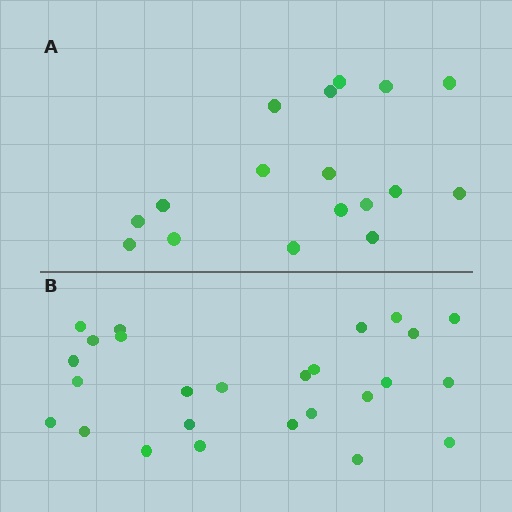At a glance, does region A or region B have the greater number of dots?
Region B (the bottom region) has more dots.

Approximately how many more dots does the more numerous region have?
Region B has roughly 8 or so more dots than region A.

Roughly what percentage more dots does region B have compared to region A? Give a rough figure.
About 55% more.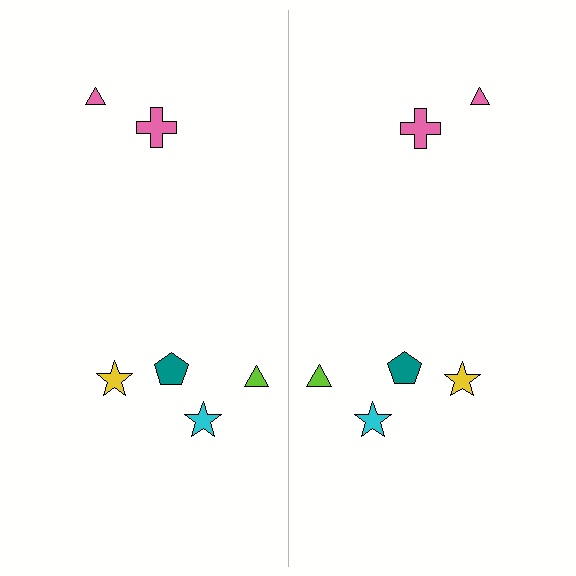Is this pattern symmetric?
Yes, this pattern has bilateral (reflection) symmetry.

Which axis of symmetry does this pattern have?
The pattern has a vertical axis of symmetry running through the center of the image.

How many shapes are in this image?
There are 12 shapes in this image.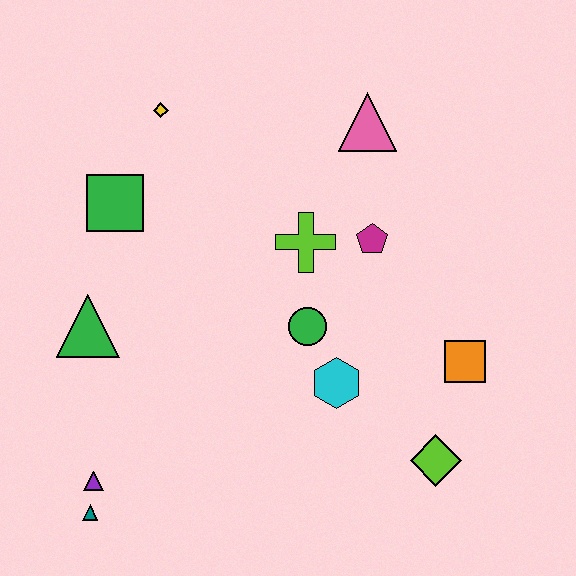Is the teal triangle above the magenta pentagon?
No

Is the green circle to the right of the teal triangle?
Yes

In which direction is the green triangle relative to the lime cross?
The green triangle is to the left of the lime cross.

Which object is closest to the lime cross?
The magenta pentagon is closest to the lime cross.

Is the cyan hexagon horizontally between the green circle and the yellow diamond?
No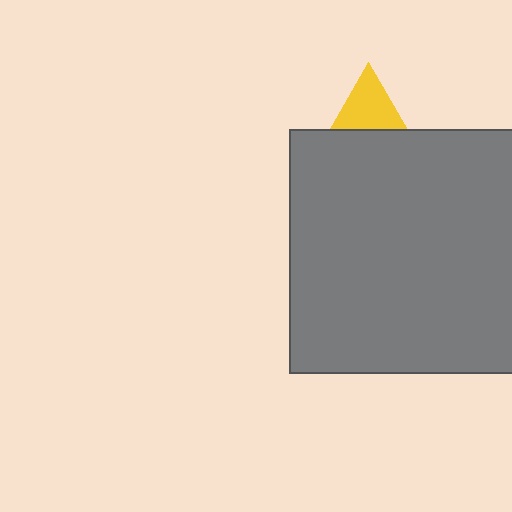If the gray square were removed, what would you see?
You would see the complete yellow triangle.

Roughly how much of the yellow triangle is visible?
A small part of it is visible (roughly 35%).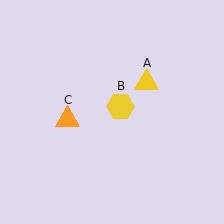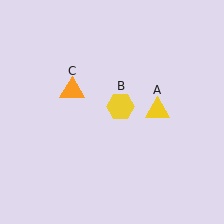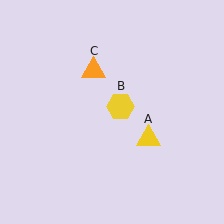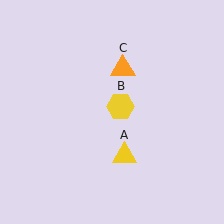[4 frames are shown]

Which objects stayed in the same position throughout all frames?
Yellow hexagon (object B) remained stationary.